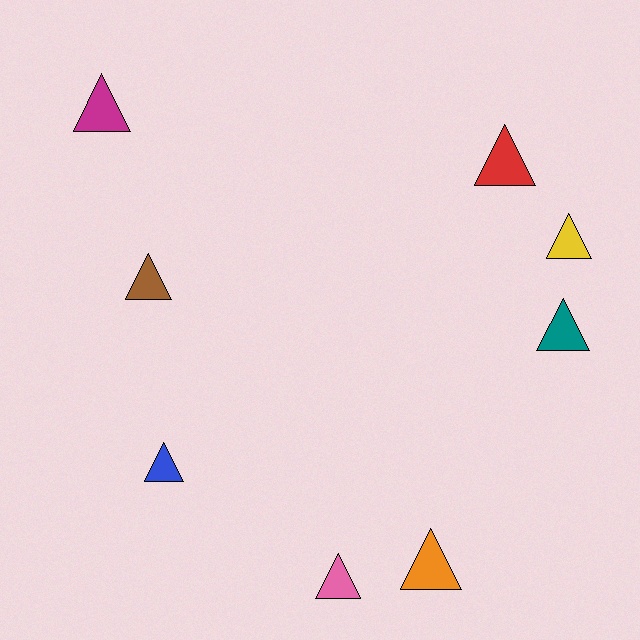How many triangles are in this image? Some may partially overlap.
There are 8 triangles.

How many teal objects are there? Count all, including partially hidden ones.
There is 1 teal object.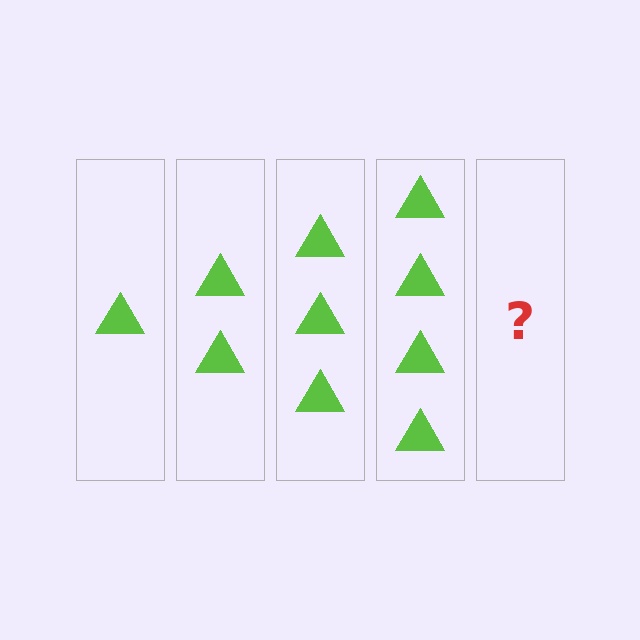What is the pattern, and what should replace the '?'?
The pattern is that each step adds one more triangle. The '?' should be 5 triangles.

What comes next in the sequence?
The next element should be 5 triangles.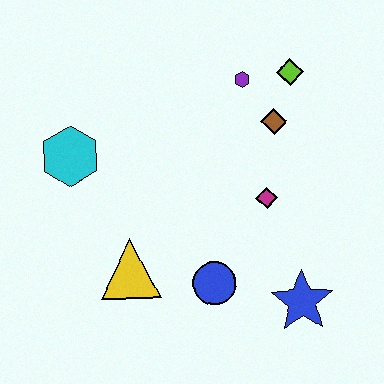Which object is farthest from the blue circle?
The lime diamond is farthest from the blue circle.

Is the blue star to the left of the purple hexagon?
No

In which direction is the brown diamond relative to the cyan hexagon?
The brown diamond is to the right of the cyan hexagon.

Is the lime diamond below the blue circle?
No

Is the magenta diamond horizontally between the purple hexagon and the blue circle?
No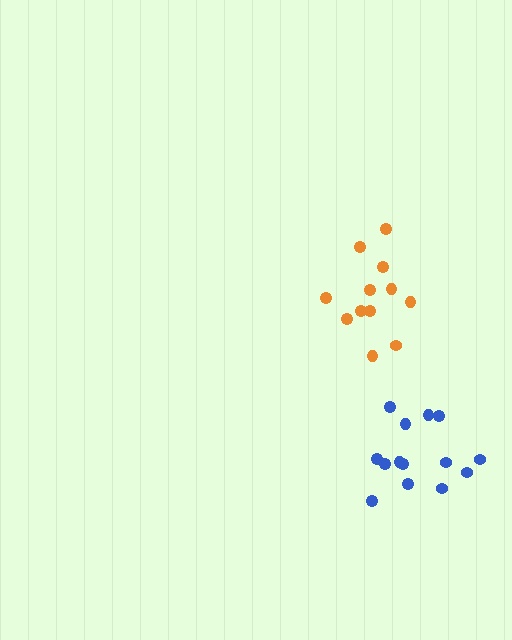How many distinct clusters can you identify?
There are 2 distinct clusters.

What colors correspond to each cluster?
The clusters are colored: orange, blue.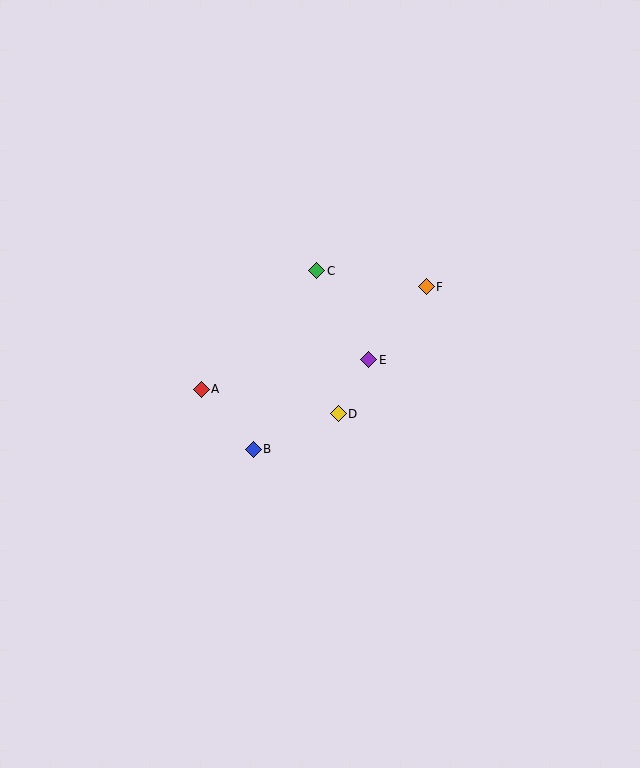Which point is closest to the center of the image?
Point D at (338, 414) is closest to the center.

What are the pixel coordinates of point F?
Point F is at (426, 287).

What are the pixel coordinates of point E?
Point E is at (369, 360).